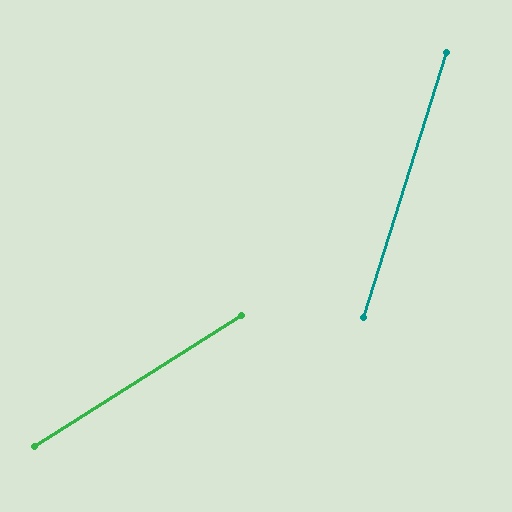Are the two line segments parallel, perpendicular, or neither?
Neither parallel nor perpendicular — they differ by about 40°.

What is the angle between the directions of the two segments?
Approximately 40 degrees.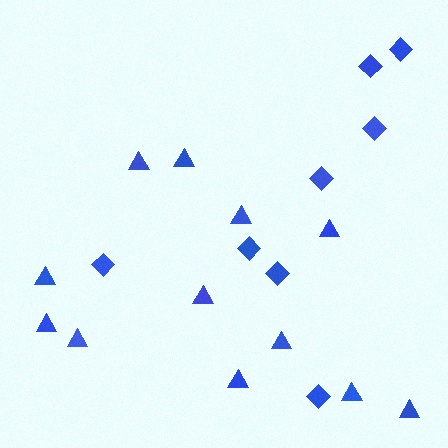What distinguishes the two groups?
There are 2 groups: one group of triangles (12) and one group of diamonds (8).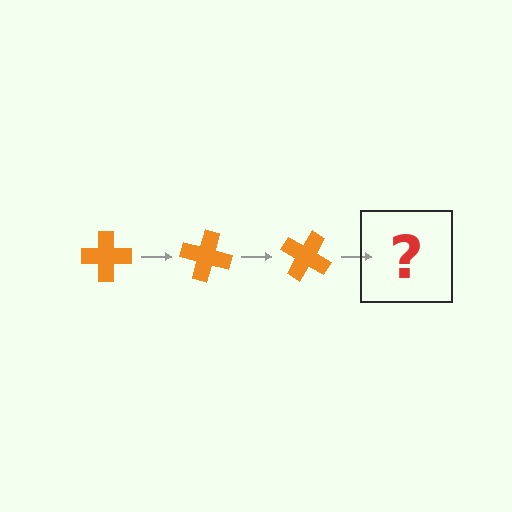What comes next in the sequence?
The next element should be an orange cross rotated 45 degrees.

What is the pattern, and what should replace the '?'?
The pattern is that the cross rotates 15 degrees each step. The '?' should be an orange cross rotated 45 degrees.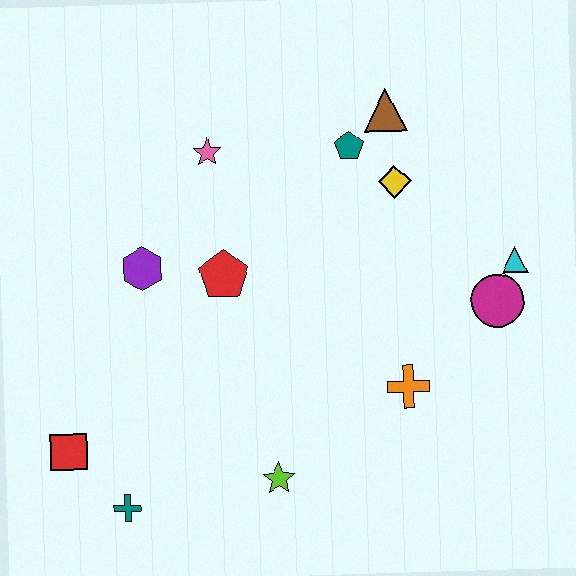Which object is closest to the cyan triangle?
The magenta circle is closest to the cyan triangle.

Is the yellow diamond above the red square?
Yes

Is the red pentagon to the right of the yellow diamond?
No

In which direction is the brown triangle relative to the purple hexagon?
The brown triangle is to the right of the purple hexagon.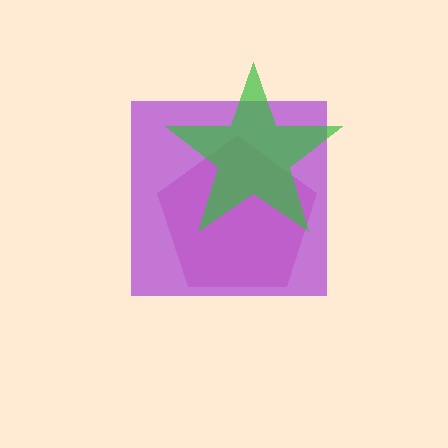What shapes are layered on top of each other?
The layered shapes are: a pink pentagon, a purple square, a green star.